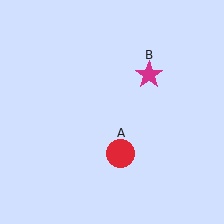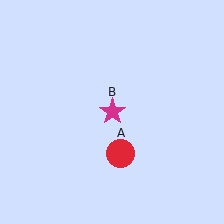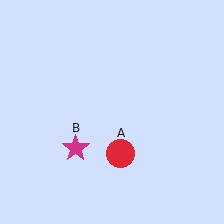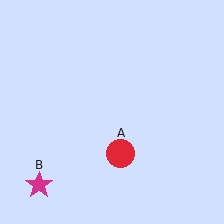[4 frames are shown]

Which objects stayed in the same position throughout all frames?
Red circle (object A) remained stationary.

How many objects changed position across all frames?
1 object changed position: magenta star (object B).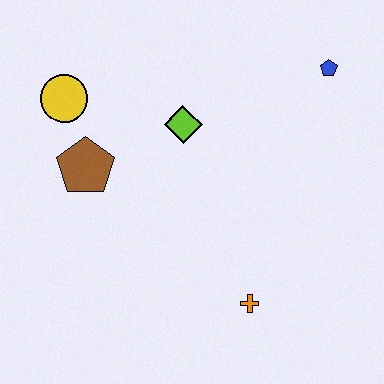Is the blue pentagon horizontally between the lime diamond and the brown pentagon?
No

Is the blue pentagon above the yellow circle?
Yes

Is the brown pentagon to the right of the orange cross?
No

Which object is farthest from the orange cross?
The yellow circle is farthest from the orange cross.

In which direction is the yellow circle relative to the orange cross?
The yellow circle is above the orange cross.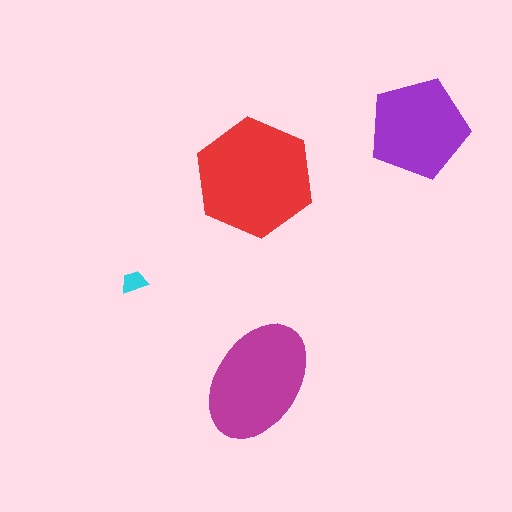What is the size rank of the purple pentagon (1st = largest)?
3rd.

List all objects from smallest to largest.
The cyan trapezoid, the purple pentagon, the magenta ellipse, the red hexagon.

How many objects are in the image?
There are 4 objects in the image.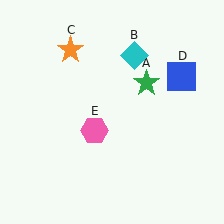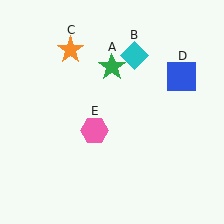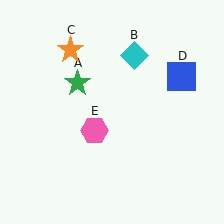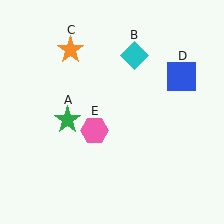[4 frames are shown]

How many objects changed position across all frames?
1 object changed position: green star (object A).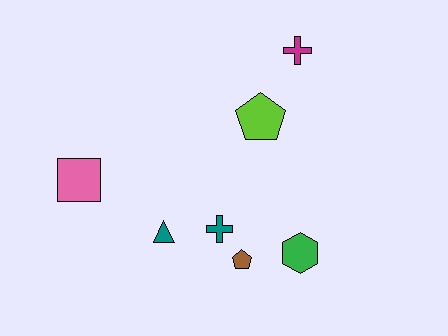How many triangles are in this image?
There is 1 triangle.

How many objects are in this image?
There are 7 objects.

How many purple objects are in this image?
There are no purple objects.